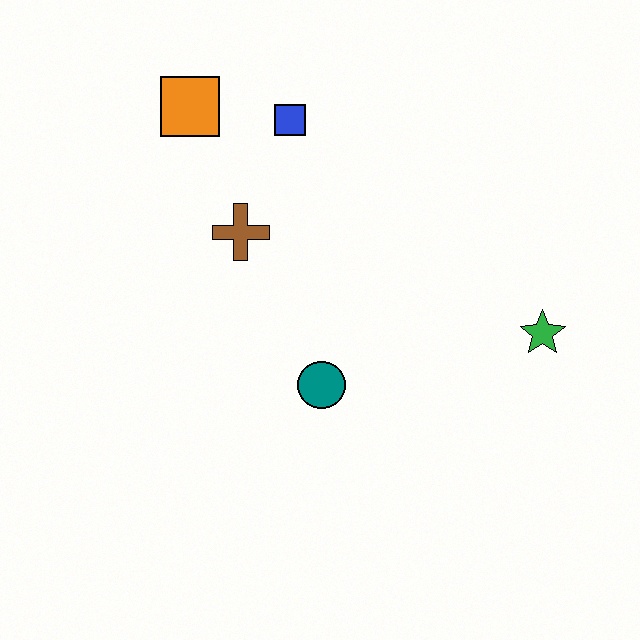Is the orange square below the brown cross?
No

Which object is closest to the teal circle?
The brown cross is closest to the teal circle.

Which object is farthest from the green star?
The orange square is farthest from the green star.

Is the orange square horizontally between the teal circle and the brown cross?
No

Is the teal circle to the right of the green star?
No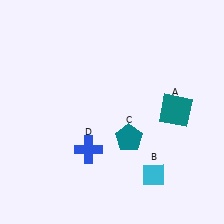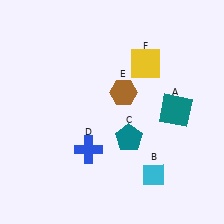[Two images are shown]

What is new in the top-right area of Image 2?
A yellow square (F) was added in the top-right area of Image 2.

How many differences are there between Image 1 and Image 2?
There are 2 differences between the two images.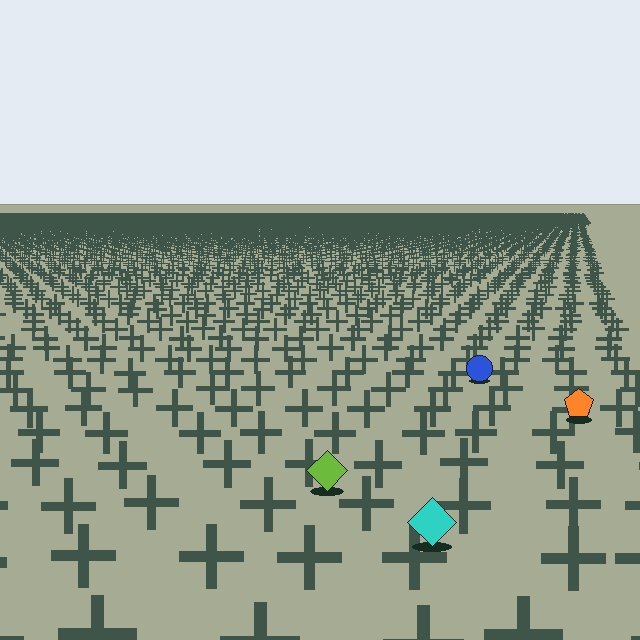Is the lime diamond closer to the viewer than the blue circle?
Yes. The lime diamond is closer — you can tell from the texture gradient: the ground texture is coarser near it.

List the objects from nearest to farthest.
From nearest to farthest: the cyan diamond, the lime diamond, the orange pentagon, the blue circle.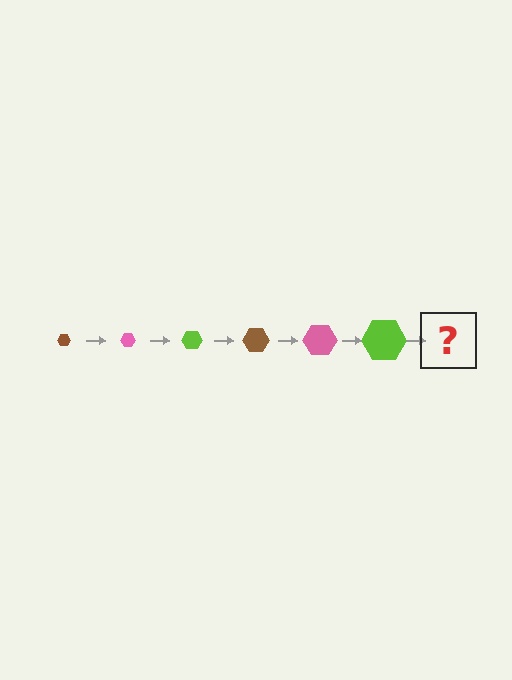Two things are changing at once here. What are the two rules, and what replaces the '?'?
The two rules are that the hexagon grows larger each step and the color cycles through brown, pink, and lime. The '?' should be a brown hexagon, larger than the previous one.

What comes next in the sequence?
The next element should be a brown hexagon, larger than the previous one.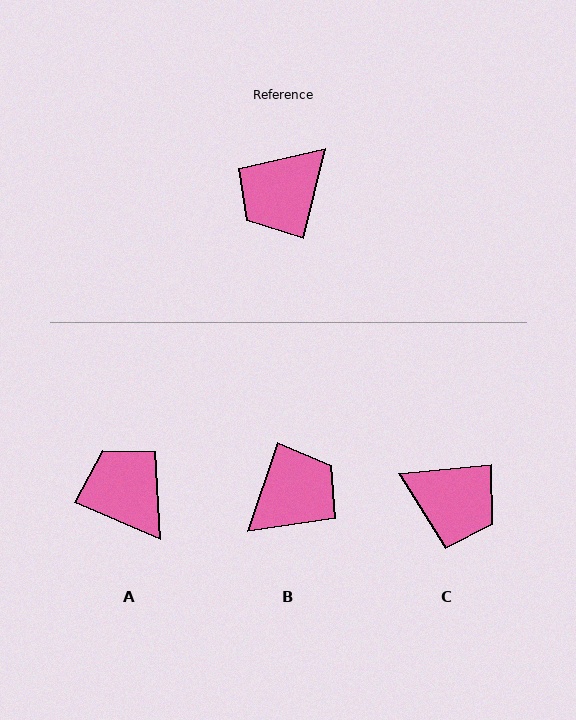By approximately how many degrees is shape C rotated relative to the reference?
Approximately 109 degrees counter-clockwise.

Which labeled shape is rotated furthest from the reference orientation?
B, about 175 degrees away.